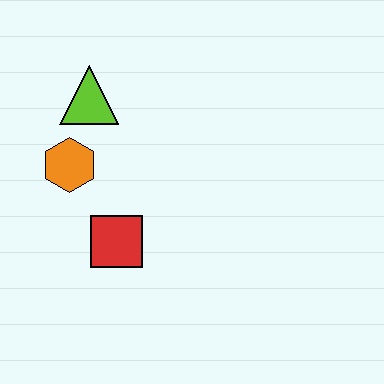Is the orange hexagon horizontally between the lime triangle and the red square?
No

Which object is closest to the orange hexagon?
The lime triangle is closest to the orange hexagon.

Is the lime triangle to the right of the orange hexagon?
Yes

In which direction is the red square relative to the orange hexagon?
The red square is below the orange hexagon.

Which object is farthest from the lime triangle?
The red square is farthest from the lime triangle.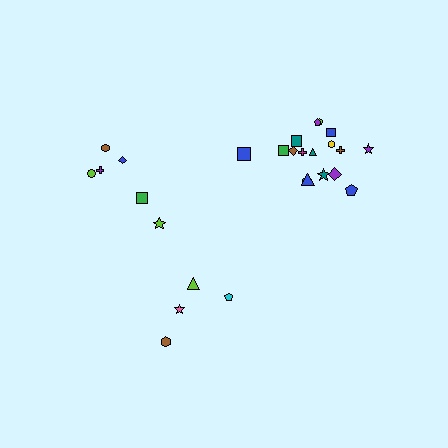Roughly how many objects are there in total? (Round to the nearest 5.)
Roughly 30 objects in total.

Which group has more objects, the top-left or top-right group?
The top-right group.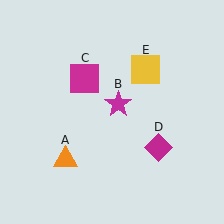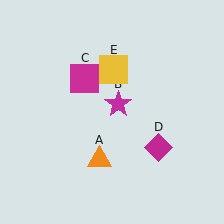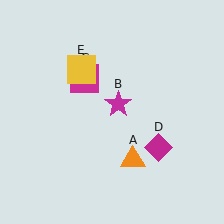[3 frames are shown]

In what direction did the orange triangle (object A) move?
The orange triangle (object A) moved right.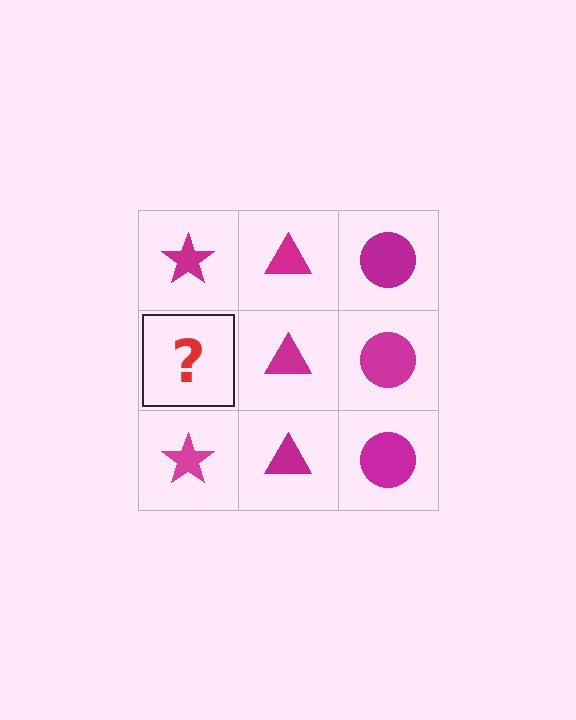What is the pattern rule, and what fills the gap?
The rule is that each column has a consistent shape. The gap should be filled with a magenta star.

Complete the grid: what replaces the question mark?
The question mark should be replaced with a magenta star.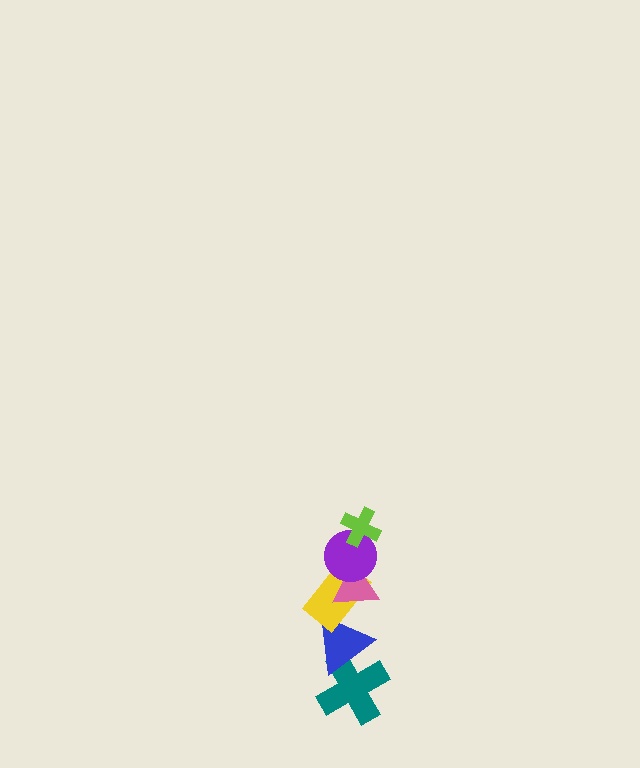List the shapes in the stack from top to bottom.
From top to bottom: the lime cross, the purple circle, the pink triangle, the yellow rectangle, the blue triangle, the teal cross.